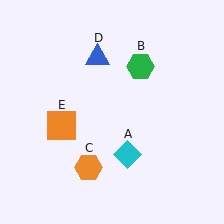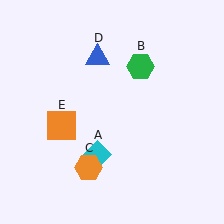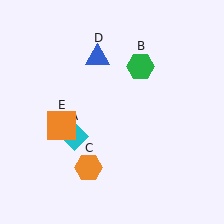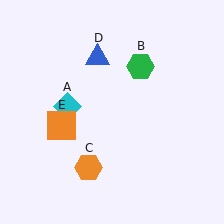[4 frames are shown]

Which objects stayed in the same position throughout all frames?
Green hexagon (object B) and orange hexagon (object C) and blue triangle (object D) and orange square (object E) remained stationary.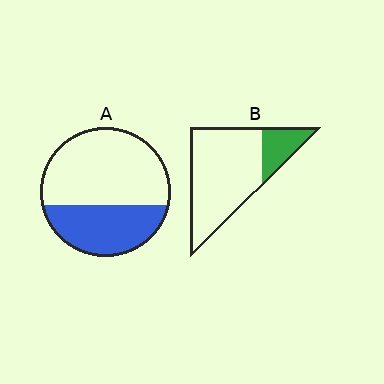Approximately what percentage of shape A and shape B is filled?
A is approximately 35% and B is approximately 20%.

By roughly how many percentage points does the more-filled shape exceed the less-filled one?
By roughly 15 percentage points (A over B).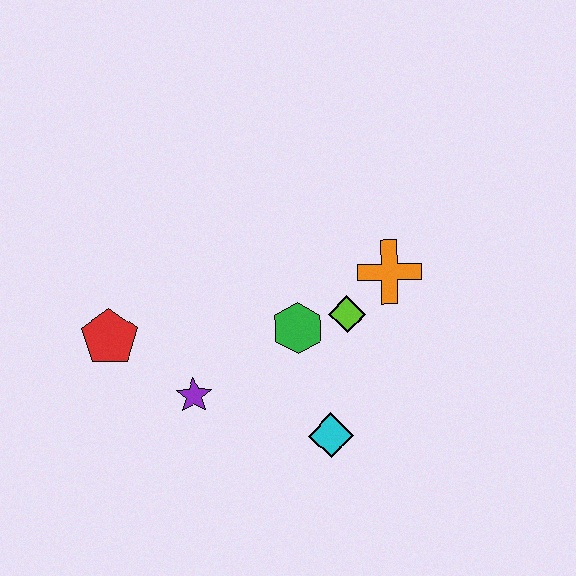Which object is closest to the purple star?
The red pentagon is closest to the purple star.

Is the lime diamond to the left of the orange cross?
Yes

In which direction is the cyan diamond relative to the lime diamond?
The cyan diamond is below the lime diamond.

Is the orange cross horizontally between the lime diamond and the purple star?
No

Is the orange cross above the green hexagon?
Yes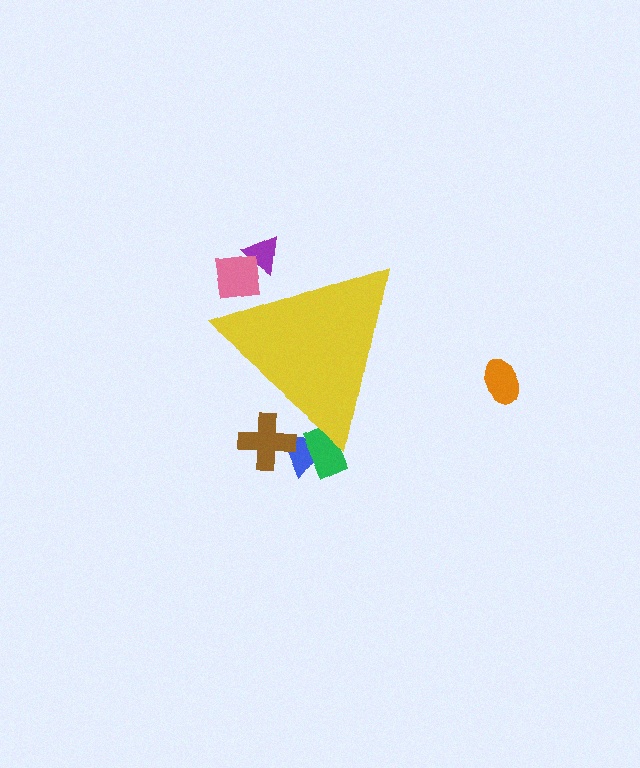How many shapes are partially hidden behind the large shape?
5 shapes are partially hidden.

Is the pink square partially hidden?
Yes, the pink square is partially hidden behind the yellow triangle.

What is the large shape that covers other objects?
A yellow triangle.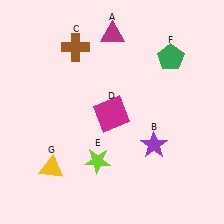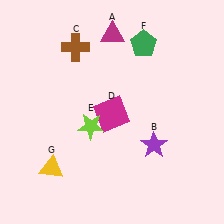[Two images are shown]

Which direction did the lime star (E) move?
The lime star (E) moved up.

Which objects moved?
The objects that moved are: the lime star (E), the green pentagon (F).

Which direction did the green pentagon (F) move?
The green pentagon (F) moved left.